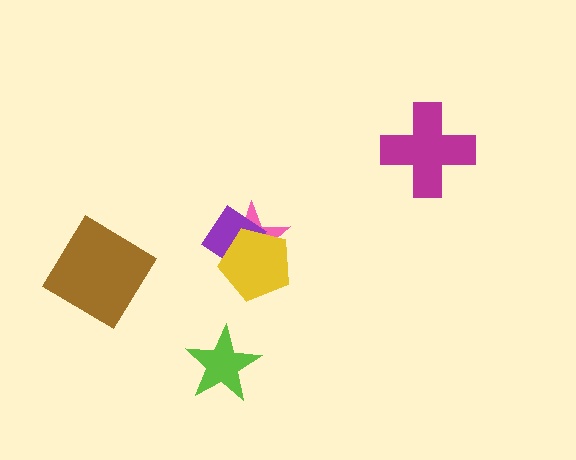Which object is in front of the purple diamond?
The yellow pentagon is in front of the purple diamond.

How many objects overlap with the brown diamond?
0 objects overlap with the brown diamond.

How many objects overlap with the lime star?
0 objects overlap with the lime star.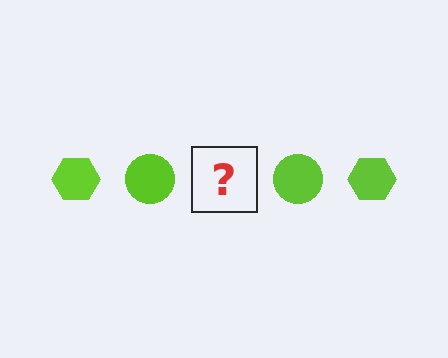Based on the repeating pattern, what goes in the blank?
The blank should be a lime hexagon.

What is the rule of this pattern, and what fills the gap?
The rule is that the pattern cycles through hexagon, circle shapes in lime. The gap should be filled with a lime hexagon.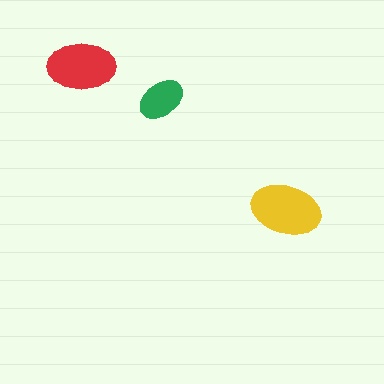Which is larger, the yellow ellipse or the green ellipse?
The yellow one.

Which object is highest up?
The red ellipse is topmost.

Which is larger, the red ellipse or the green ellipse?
The red one.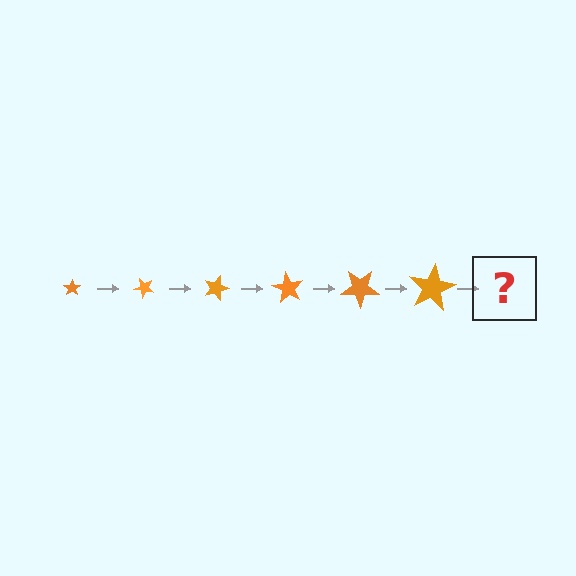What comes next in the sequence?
The next element should be a star, larger than the previous one and rotated 270 degrees from the start.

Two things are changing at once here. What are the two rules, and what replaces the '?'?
The two rules are that the star grows larger each step and it rotates 45 degrees each step. The '?' should be a star, larger than the previous one and rotated 270 degrees from the start.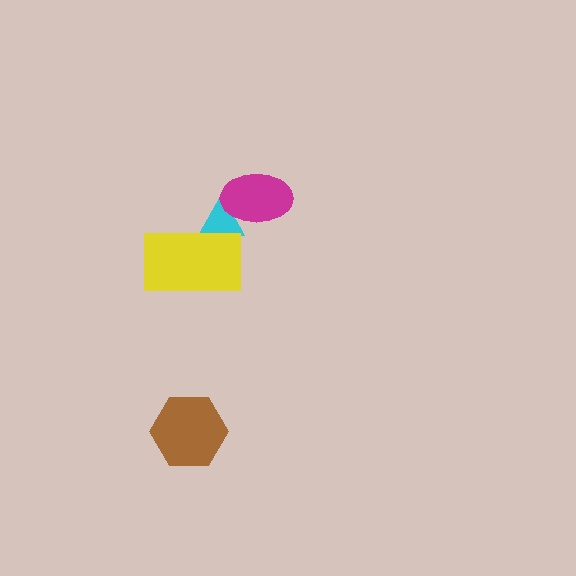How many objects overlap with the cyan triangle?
2 objects overlap with the cyan triangle.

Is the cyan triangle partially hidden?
Yes, it is partially covered by another shape.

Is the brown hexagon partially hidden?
No, no other shape covers it.